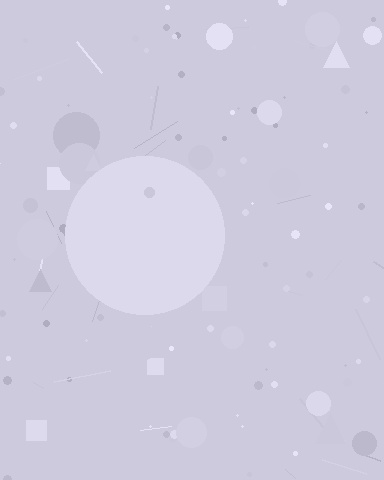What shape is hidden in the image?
A circle is hidden in the image.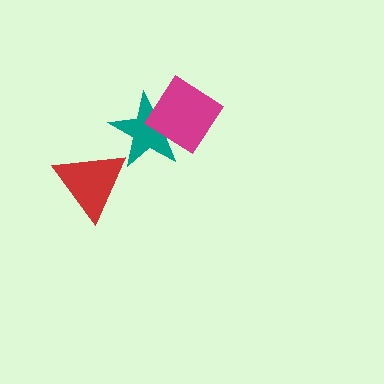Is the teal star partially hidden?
Yes, it is partially covered by another shape.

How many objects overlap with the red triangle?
0 objects overlap with the red triangle.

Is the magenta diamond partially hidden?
No, no other shape covers it.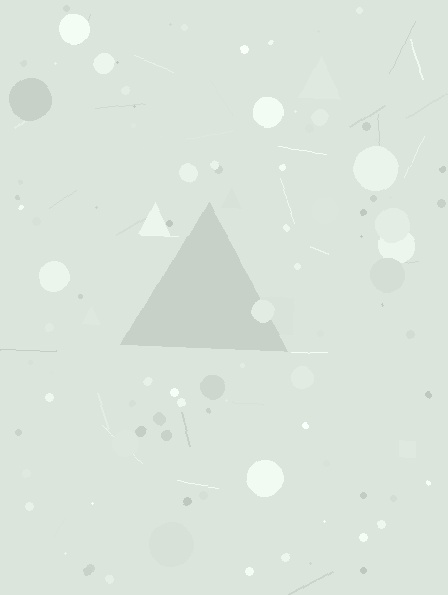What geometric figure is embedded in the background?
A triangle is embedded in the background.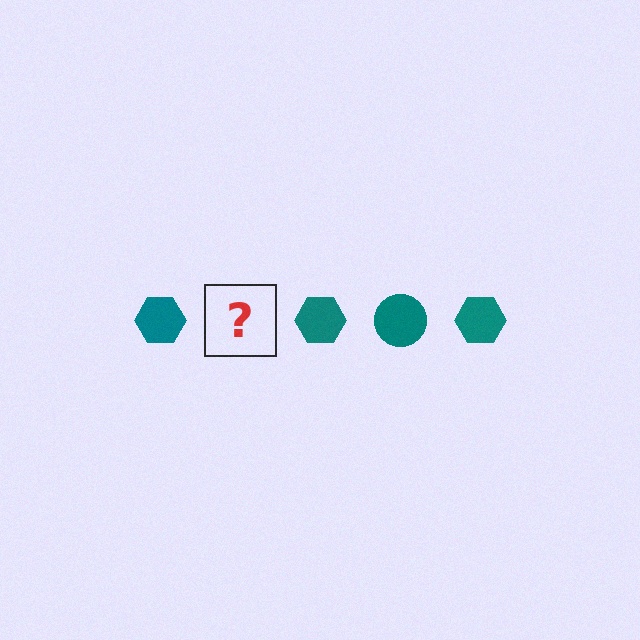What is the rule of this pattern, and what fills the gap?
The rule is that the pattern cycles through hexagon, circle shapes in teal. The gap should be filled with a teal circle.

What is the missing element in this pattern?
The missing element is a teal circle.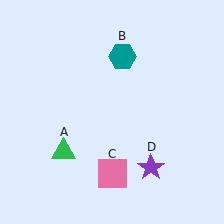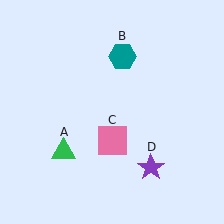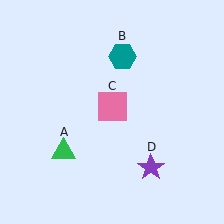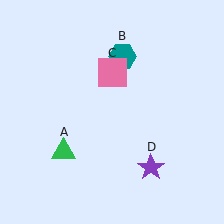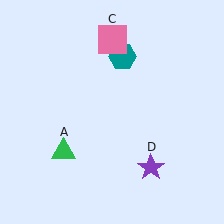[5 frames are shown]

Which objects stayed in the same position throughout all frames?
Green triangle (object A) and teal hexagon (object B) and purple star (object D) remained stationary.